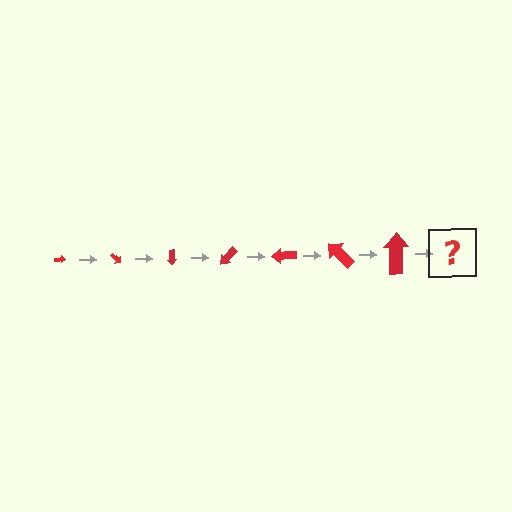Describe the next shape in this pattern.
It should be an arrow, larger than the previous one and rotated 315 degrees from the start.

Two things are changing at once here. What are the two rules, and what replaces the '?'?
The two rules are that the arrow grows larger each step and it rotates 45 degrees each step. The '?' should be an arrow, larger than the previous one and rotated 315 degrees from the start.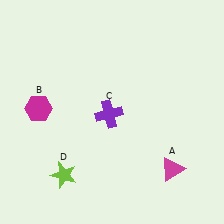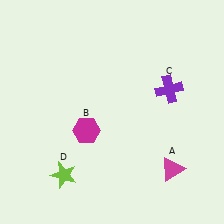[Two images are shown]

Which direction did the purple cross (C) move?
The purple cross (C) moved right.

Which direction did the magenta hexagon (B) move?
The magenta hexagon (B) moved right.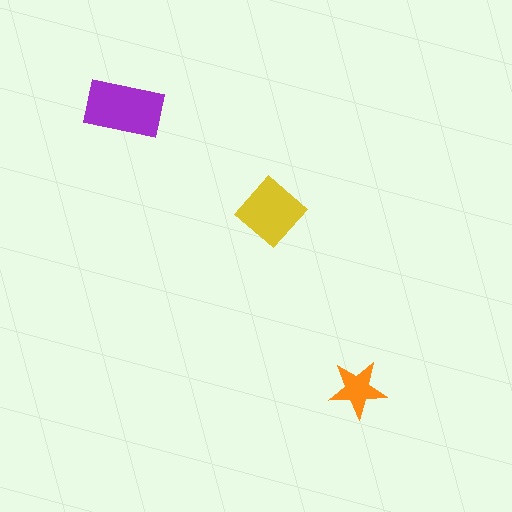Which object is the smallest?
The orange star.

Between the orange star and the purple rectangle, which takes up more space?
The purple rectangle.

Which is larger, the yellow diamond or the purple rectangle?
The purple rectangle.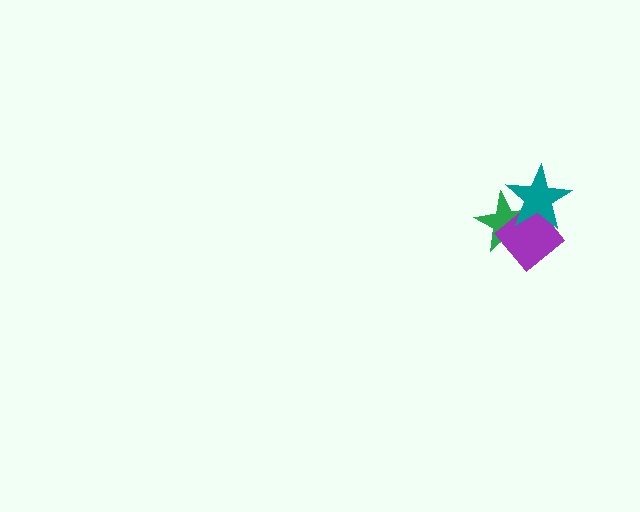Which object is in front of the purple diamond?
The teal star is in front of the purple diamond.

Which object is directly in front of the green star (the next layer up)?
The purple diamond is directly in front of the green star.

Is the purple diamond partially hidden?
Yes, it is partially covered by another shape.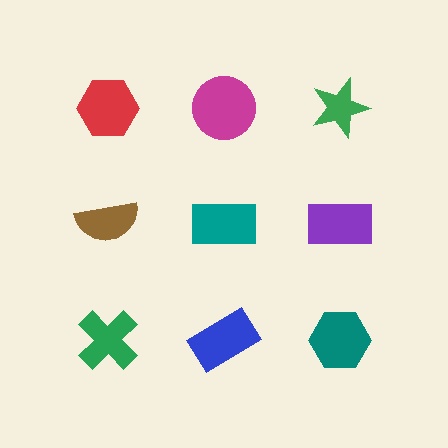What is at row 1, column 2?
A magenta circle.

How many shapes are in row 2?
3 shapes.